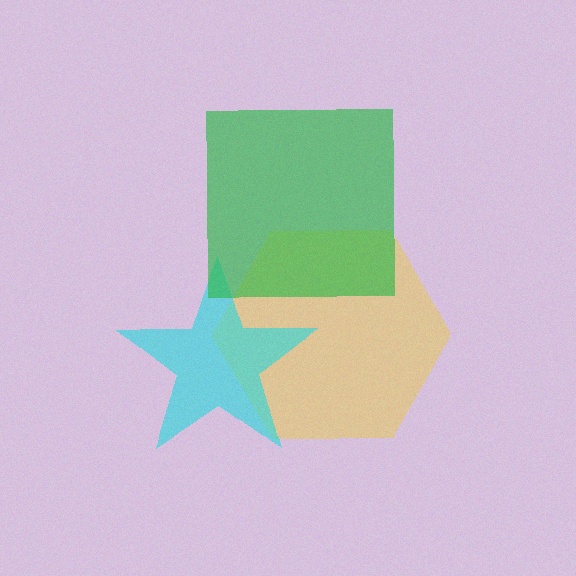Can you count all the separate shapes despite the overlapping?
Yes, there are 3 separate shapes.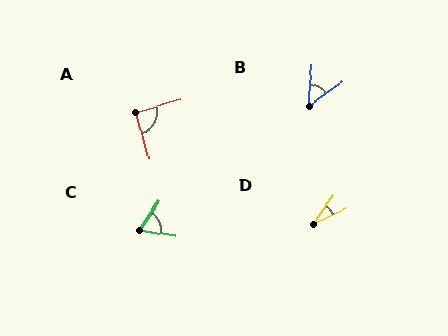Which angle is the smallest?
D, at approximately 29 degrees.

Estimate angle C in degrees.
Approximately 64 degrees.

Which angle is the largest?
A, at approximately 90 degrees.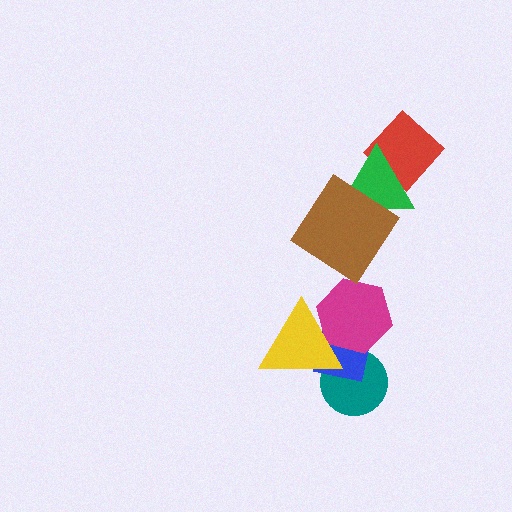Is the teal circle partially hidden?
Yes, it is partially covered by another shape.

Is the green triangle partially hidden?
Yes, it is partially covered by another shape.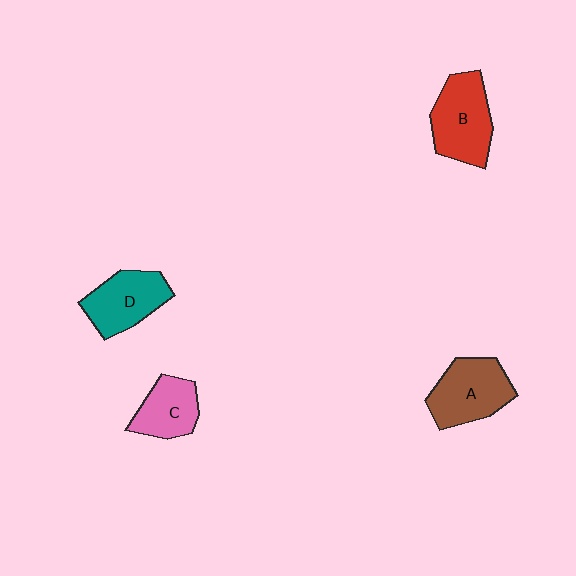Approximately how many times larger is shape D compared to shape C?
Approximately 1.3 times.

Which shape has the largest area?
Shape B (red).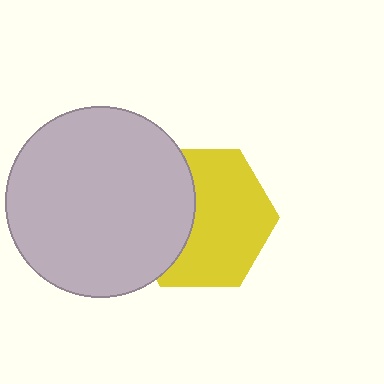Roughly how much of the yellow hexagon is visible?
About half of it is visible (roughly 62%).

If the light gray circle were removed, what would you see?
You would see the complete yellow hexagon.